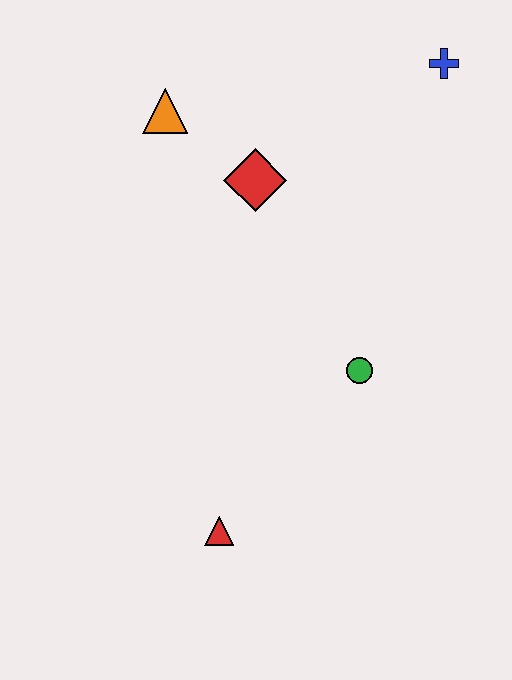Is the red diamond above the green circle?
Yes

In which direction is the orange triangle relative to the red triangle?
The orange triangle is above the red triangle.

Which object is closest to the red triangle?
The green circle is closest to the red triangle.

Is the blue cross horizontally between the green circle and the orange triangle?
No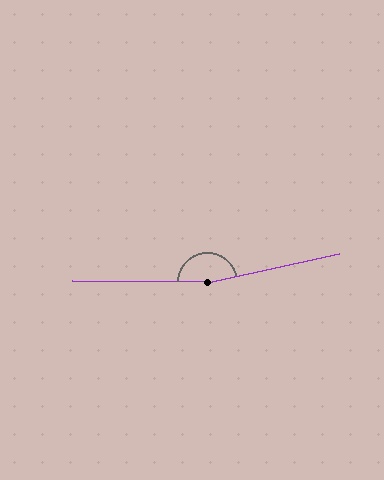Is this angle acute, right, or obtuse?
It is obtuse.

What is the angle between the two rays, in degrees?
Approximately 167 degrees.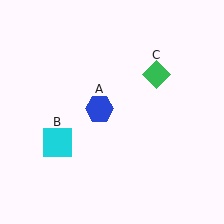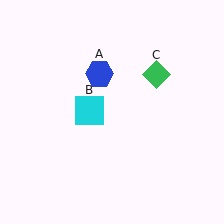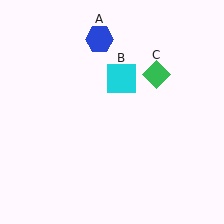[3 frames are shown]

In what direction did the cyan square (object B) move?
The cyan square (object B) moved up and to the right.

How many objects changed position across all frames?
2 objects changed position: blue hexagon (object A), cyan square (object B).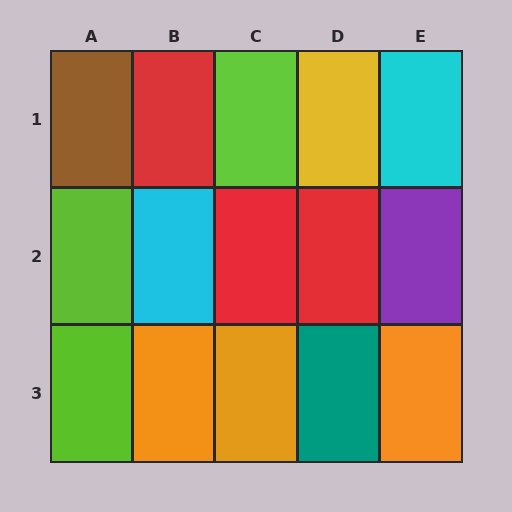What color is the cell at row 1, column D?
Yellow.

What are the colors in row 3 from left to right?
Lime, orange, orange, teal, orange.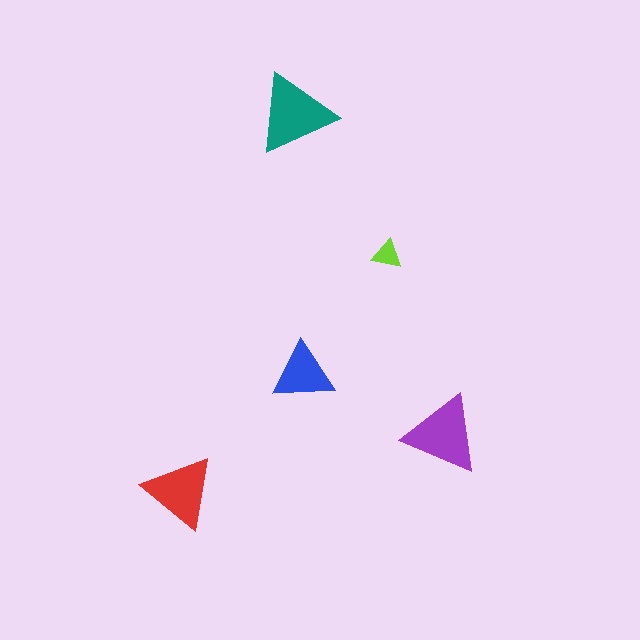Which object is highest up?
The teal triangle is topmost.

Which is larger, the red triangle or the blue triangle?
The red one.